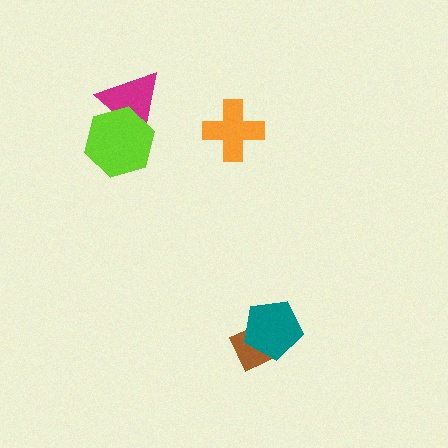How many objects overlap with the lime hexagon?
1 object overlaps with the lime hexagon.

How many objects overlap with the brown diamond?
1 object overlaps with the brown diamond.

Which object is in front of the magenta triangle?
The lime hexagon is in front of the magenta triangle.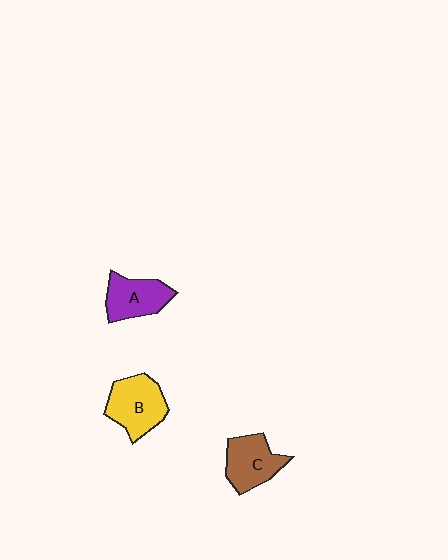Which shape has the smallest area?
Shape A (purple).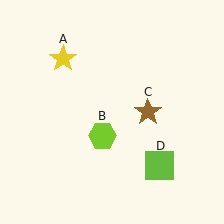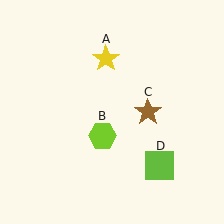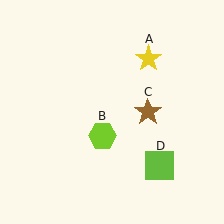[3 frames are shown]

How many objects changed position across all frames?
1 object changed position: yellow star (object A).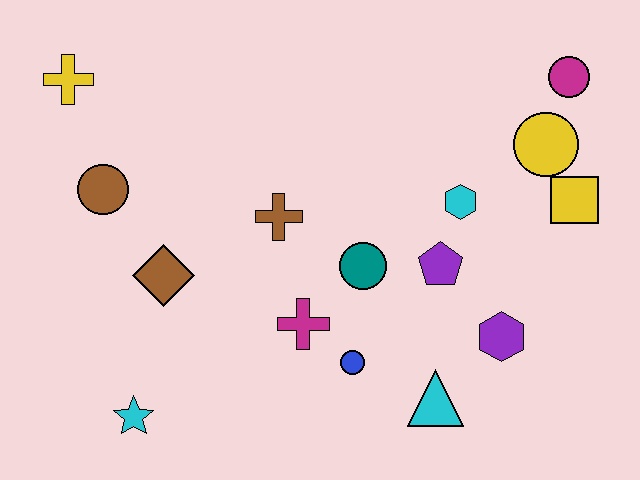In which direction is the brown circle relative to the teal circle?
The brown circle is to the left of the teal circle.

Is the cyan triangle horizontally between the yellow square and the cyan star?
Yes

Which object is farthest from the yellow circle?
The cyan star is farthest from the yellow circle.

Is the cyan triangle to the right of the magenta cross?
Yes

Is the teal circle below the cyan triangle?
No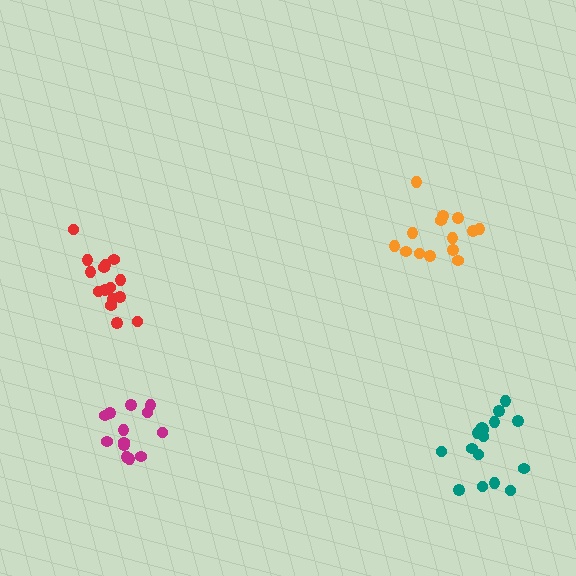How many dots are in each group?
Group 1: 15 dots, Group 2: 13 dots, Group 3: 16 dots, Group 4: 14 dots (58 total).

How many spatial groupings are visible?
There are 4 spatial groupings.